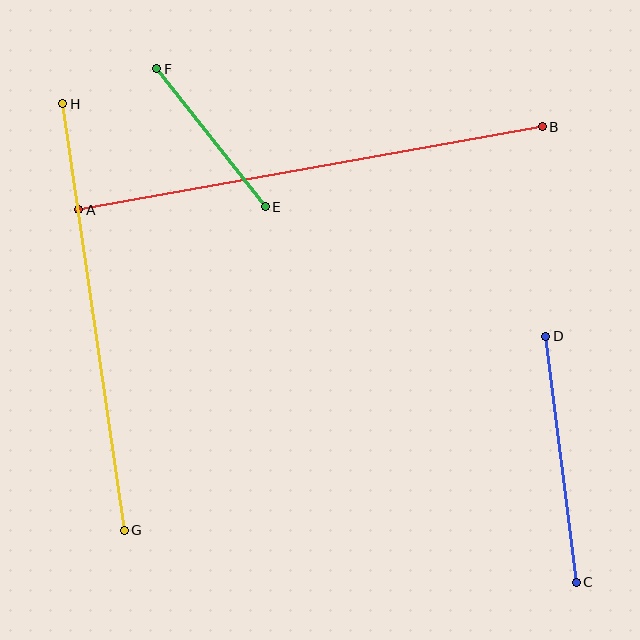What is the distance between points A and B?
The distance is approximately 471 pixels.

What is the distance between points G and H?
The distance is approximately 431 pixels.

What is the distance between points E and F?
The distance is approximately 175 pixels.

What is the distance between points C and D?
The distance is approximately 248 pixels.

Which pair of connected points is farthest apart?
Points A and B are farthest apart.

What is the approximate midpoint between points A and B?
The midpoint is at approximately (310, 168) pixels.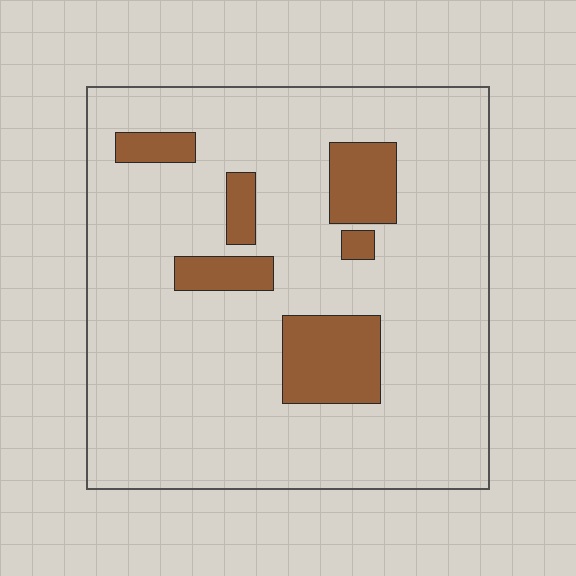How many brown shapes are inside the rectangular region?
6.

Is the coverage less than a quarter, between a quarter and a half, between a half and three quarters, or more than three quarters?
Less than a quarter.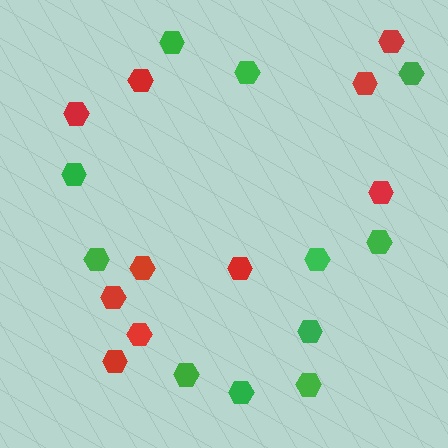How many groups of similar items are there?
There are 2 groups: one group of red hexagons (10) and one group of green hexagons (11).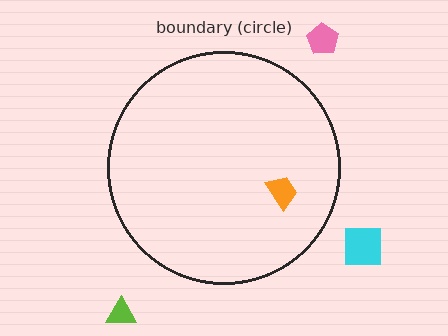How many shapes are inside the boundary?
1 inside, 3 outside.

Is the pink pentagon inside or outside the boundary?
Outside.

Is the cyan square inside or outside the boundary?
Outside.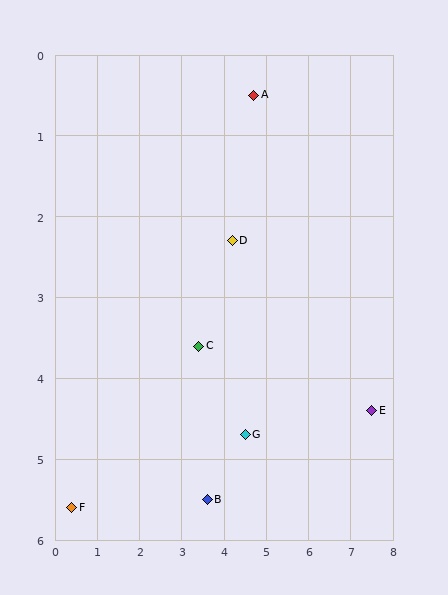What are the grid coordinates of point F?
Point F is at approximately (0.4, 5.6).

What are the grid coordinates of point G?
Point G is at approximately (4.5, 4.7).